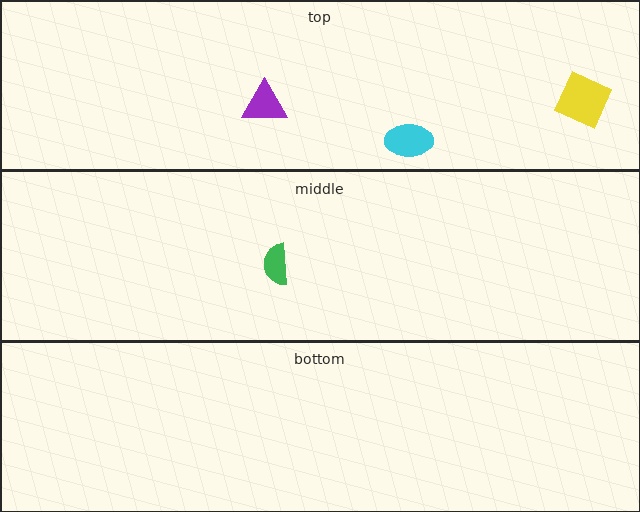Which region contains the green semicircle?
The middle region.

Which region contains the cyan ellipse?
The top region.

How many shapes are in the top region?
3.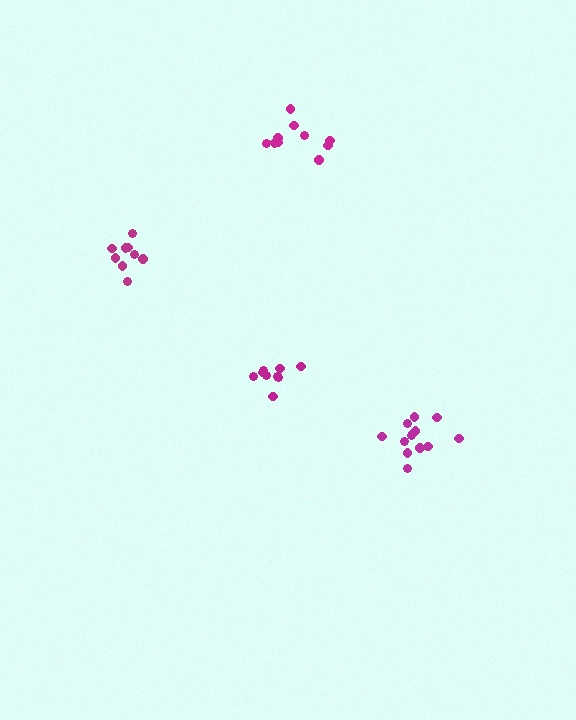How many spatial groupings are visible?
There are 4 spatial groupings.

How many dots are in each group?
Group 1: 9 dots, Group 2: 14 dots, Group 3: 10 dots, Group 4: 9 dots (42 total).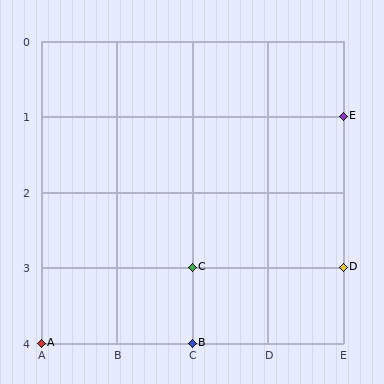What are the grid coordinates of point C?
Point C is at grid coordinates (C, 3).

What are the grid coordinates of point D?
Point D is at grid coordinates (E, 3).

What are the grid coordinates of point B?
Point B is at grid coordinates (C, 4).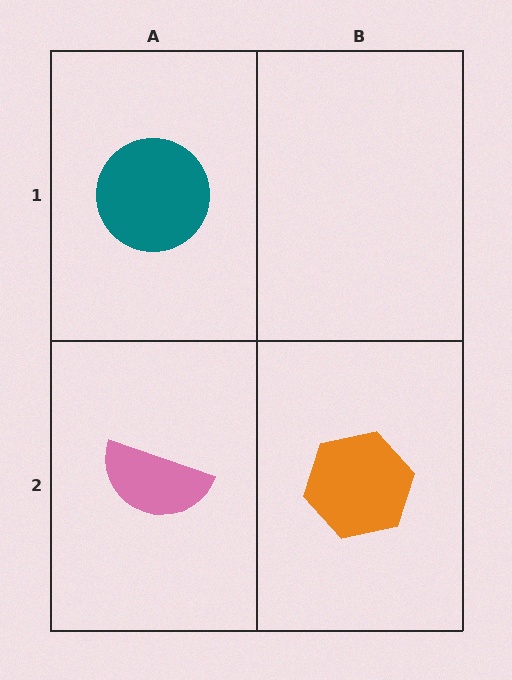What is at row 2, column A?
A pink semicircle.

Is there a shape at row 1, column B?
No, that cell is empty.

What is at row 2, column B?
An orange hexagon.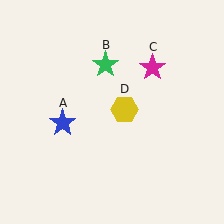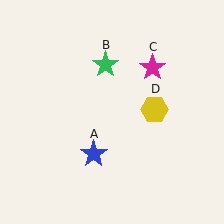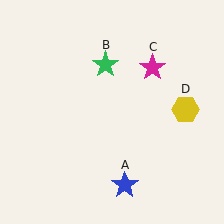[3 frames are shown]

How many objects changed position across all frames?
2 objects changed position: blue star (object A), yellow hexagon (object D).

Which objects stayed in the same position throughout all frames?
Green star (object B) and magenta star (object C) remained stationary.